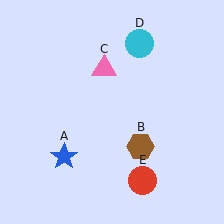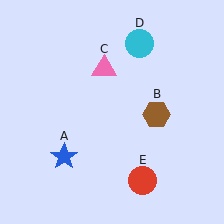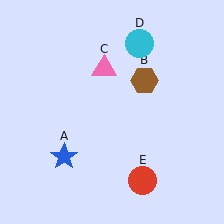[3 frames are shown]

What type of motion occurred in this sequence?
The brown hexagon (object B) rotated counterclockwise around the center of the scene.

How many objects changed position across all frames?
1 object changed position: brown hexagon (object B).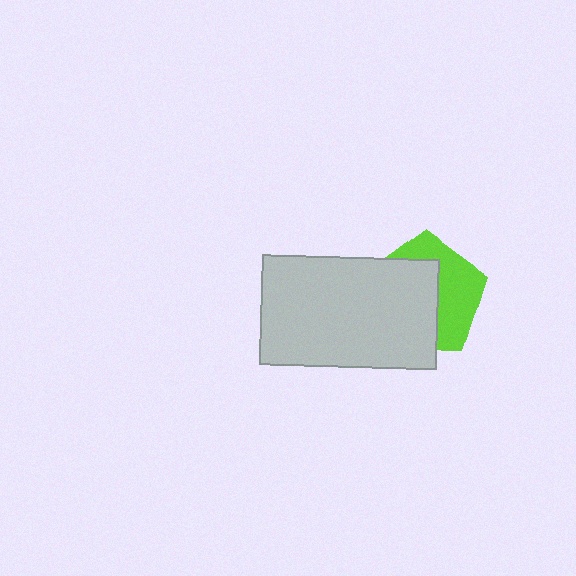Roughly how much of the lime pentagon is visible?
A small part of it is visible (roughly 43%).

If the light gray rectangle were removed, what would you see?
You would see the complete lime pentagon.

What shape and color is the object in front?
The object in front is a light gray rectangle.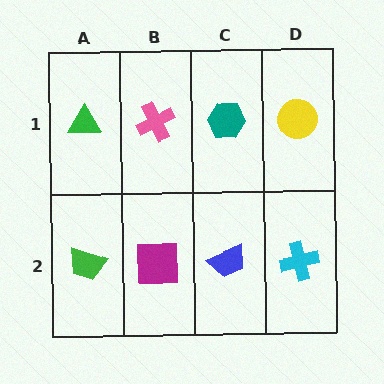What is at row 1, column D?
A yellow circle.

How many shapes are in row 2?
4 shapes.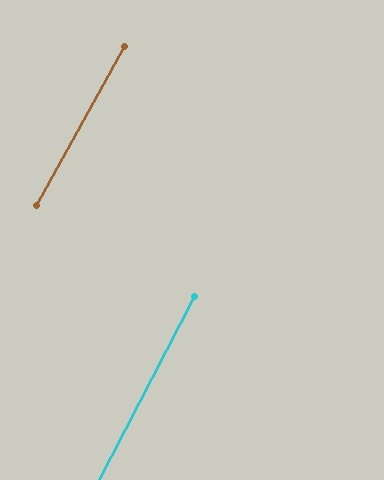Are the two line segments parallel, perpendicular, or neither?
Parallel — their directions differ by only 1.5°.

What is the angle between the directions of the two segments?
Approximately 2 degrees.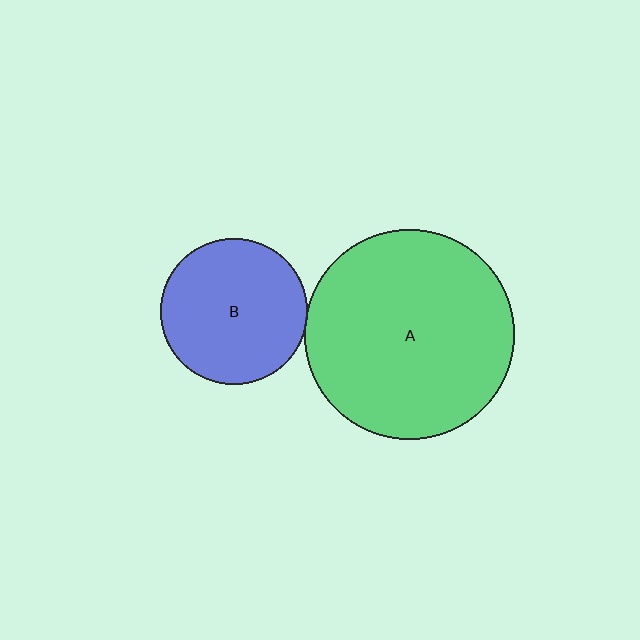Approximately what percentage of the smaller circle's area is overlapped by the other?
Approximately 5%.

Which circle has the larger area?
Circle A (green).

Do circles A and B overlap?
Yes.